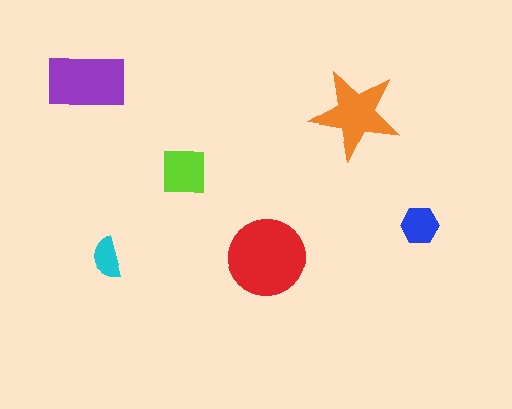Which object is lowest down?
The cyan semicircle is bottommost.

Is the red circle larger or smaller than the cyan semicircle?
Larger.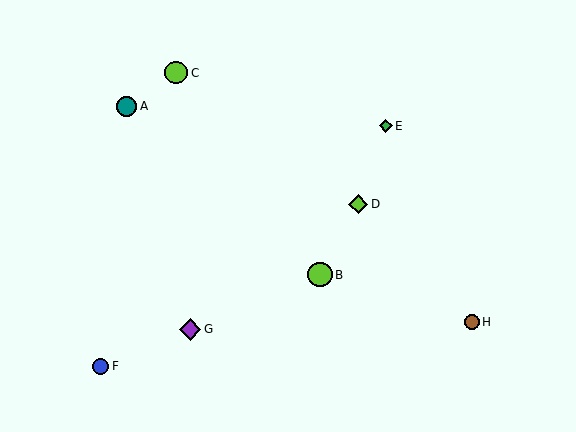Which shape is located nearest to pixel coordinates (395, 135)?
The green diamond (labeled E) at (386, 126) is nearest to that location.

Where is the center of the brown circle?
The center of the brown circle is at (472, 322).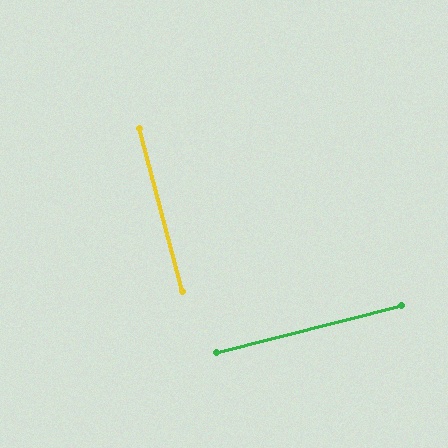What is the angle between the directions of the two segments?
Approximately 90 degrees.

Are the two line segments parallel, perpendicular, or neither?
Perpendicular — they meet at approximately 90°.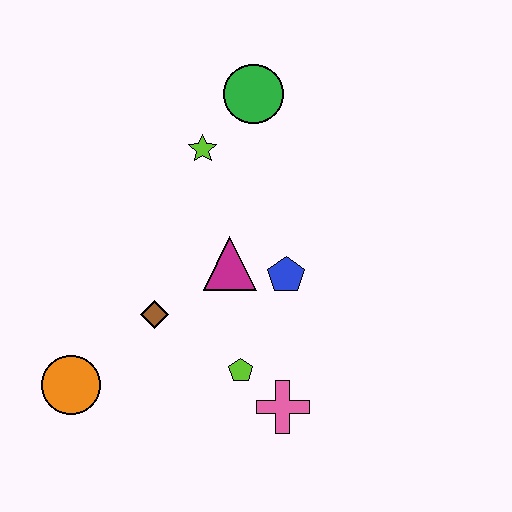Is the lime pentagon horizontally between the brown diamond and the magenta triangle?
No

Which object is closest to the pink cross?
The lime pentagon is closest to the pink cross.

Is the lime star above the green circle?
No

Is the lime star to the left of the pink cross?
Yes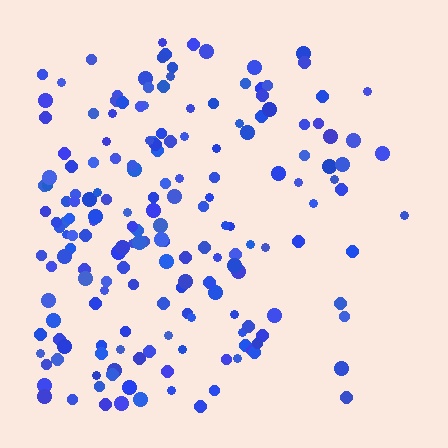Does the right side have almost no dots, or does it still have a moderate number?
Still a moderate number, just noticeably fewer than the left.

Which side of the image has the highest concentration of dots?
The left.